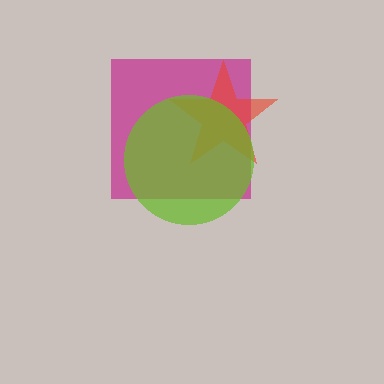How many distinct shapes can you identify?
There are 3 distinct shapes: a magenta square, a red star, a lime circle.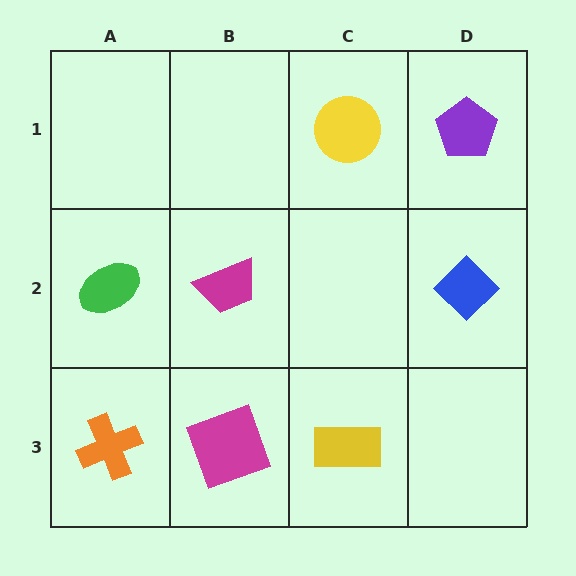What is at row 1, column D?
A purple pentagon.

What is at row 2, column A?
A green ellipse.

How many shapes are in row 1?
2 shapes.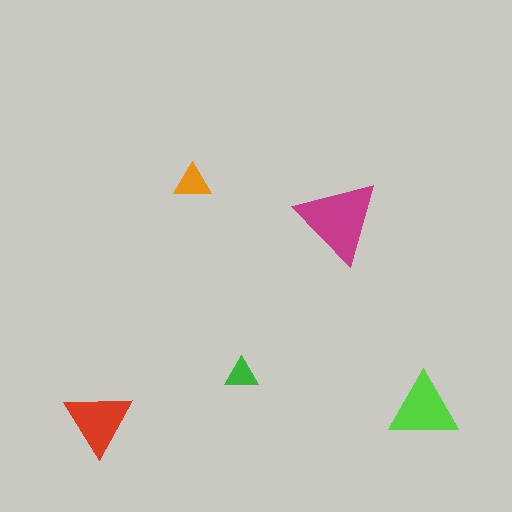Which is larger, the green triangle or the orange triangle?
The orange one.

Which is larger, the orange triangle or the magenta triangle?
The magenta one.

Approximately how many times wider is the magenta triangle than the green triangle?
About 2.5 times wider.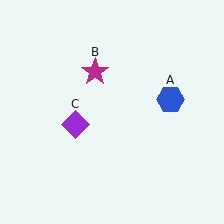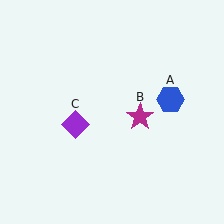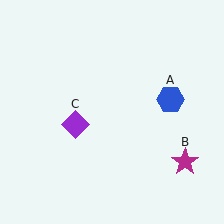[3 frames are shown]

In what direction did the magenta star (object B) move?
The magenta star (object B) moved down and to the right.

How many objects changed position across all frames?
1 object changed position: magenta star (object B).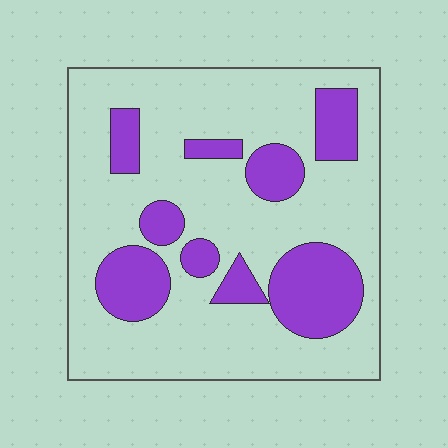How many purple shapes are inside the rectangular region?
9.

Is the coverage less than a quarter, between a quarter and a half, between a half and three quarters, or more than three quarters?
Between a quarter and a half.